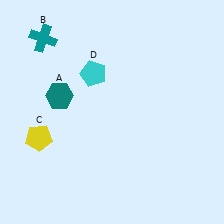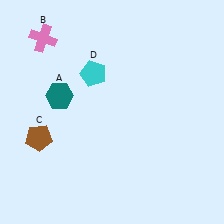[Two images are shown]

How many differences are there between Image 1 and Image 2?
There are 2 differences between the two images.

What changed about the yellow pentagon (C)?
In Image 1, C is yellow. In Image 2, it changed to brown.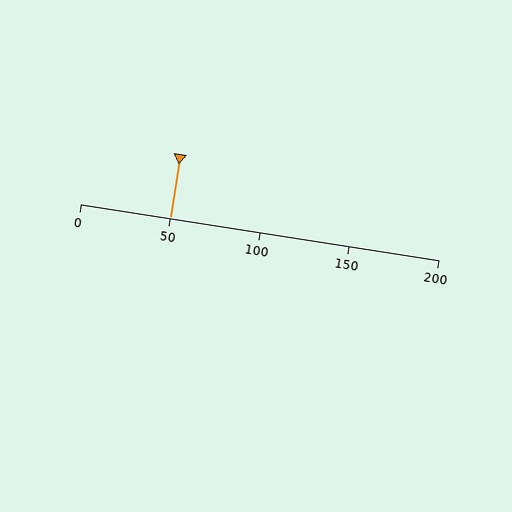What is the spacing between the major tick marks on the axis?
The major ticks are spaced 50 apart.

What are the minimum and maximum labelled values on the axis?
The axis runs from 0 to 200.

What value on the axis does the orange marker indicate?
The marker indicates approximately 50.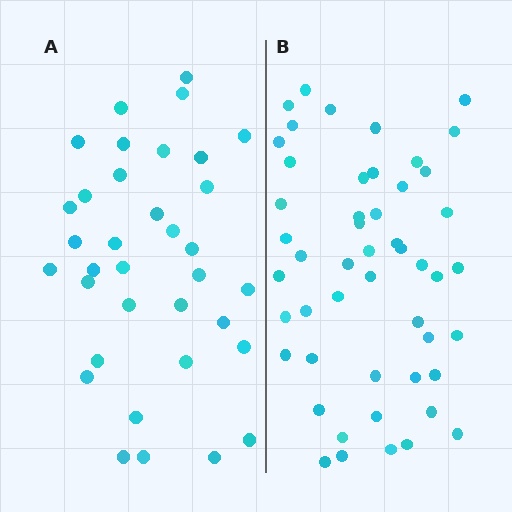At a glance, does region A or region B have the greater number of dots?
Region B (the right region) has more dots.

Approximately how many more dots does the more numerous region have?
Region B has approximately 15 more dots than region A.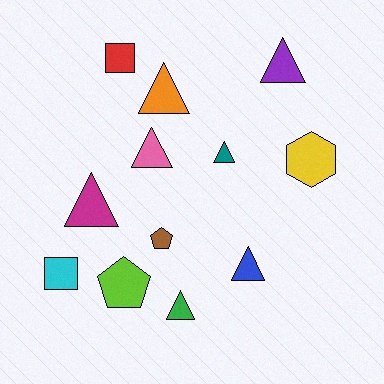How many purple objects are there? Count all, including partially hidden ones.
There is 1 purple object.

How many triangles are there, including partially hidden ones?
There are 7 triangles.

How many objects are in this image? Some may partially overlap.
There are 12 objects.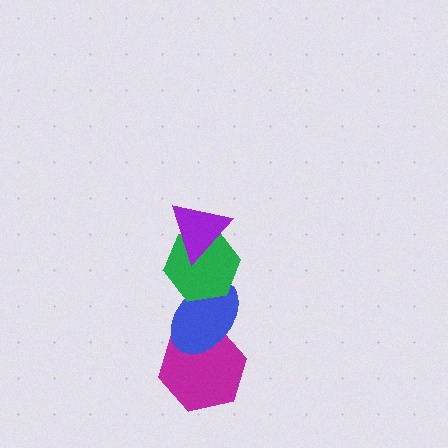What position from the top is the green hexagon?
The green hexagon is 2nd from the top.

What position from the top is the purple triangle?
The purple triangle is 1st from the top.